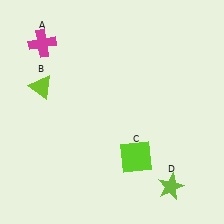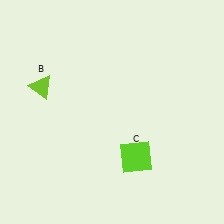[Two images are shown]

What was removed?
The lime star (D), the magenta cross (A) were removed in Image 2.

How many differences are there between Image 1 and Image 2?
There are 2 differences between the two images.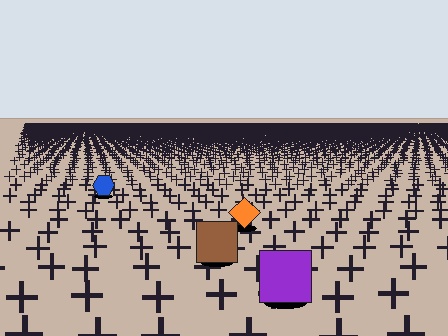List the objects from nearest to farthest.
From nearest to farthest: the purple square, the brown square, the orange diamond, the blue hexagon.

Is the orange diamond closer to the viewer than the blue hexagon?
Yes. The orange diamond is closer — you can tell from the texture gradient: the ground texture is coarser near it.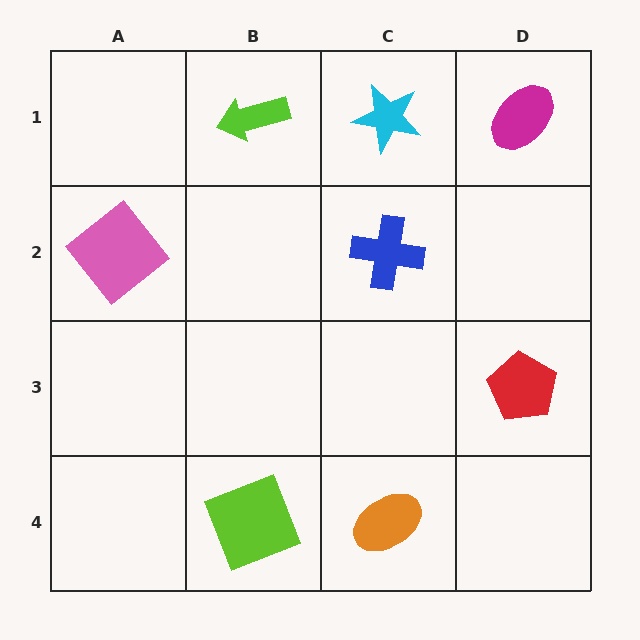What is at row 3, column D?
A red pentagon.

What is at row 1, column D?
A magenta ellipse.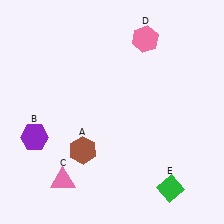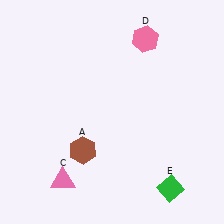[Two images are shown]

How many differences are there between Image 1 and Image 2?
There is 1 difference between the two images.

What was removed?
The purple hexagon (B) was removed in Image 2.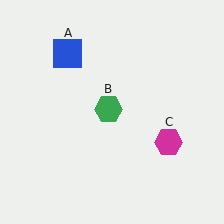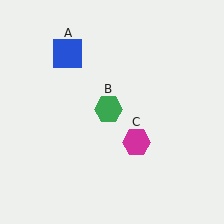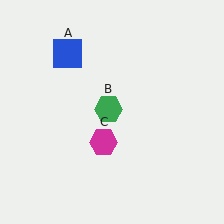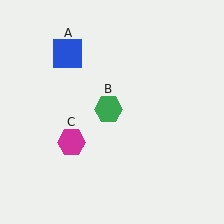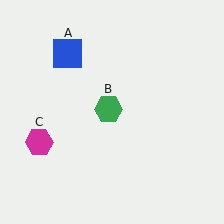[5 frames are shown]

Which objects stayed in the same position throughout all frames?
Blue square (object A) and green hexagon (object B) remained stationary.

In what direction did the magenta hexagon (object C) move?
The magenta hexagon (object C) moved left.